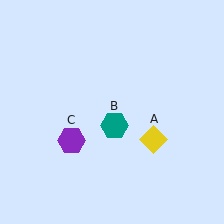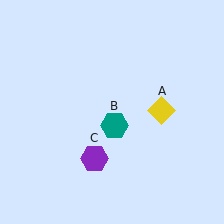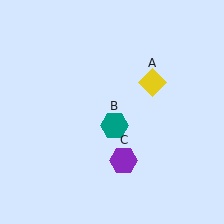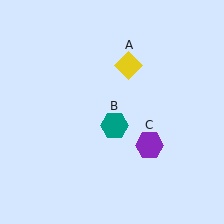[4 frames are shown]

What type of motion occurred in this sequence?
The yellow diamond (object A), purple hexagon (object C) rotated counterclockwise around the center of the scene.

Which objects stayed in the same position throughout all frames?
Teal hexagon (object B) remained stationary.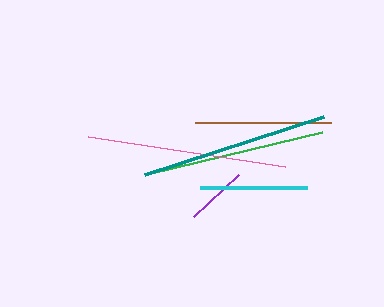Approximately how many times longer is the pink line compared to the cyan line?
The pink line is approximately 1.9 times the length of the cyan line.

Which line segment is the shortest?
The purple line is the shortest at approximately 62 pixels.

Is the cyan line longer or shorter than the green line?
The green line is longer than the cyan line.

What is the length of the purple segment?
The purple segment is approximately 62 pixels long.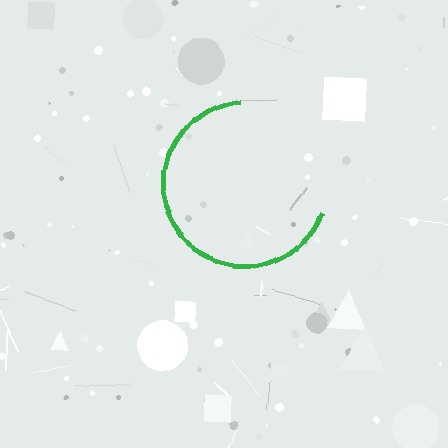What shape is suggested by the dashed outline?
The dashed outline suggests a circle.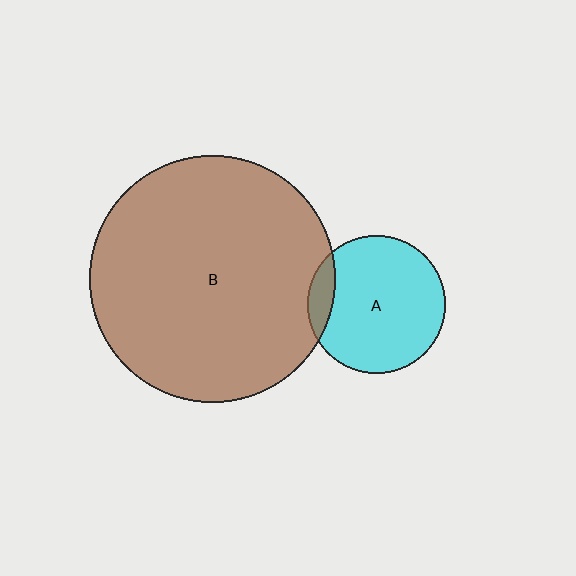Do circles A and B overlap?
Yes.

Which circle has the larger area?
Circle B (brown).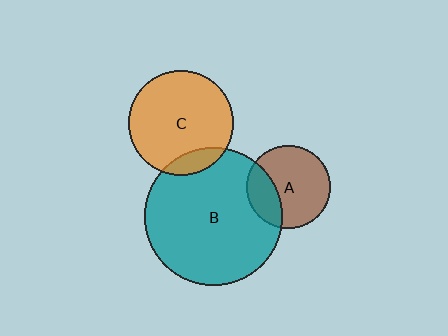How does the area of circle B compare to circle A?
Approximately 2.7 times.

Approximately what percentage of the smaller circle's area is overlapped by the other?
Approximately 10%.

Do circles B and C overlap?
Yes.